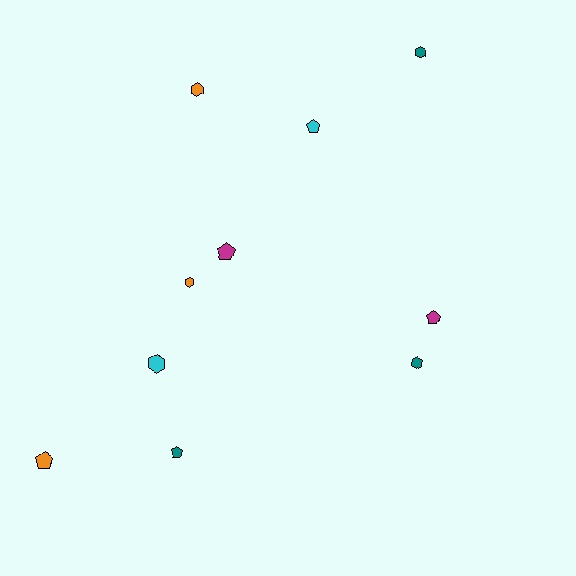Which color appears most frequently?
Teal, with 3 objects.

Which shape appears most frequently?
Pentagon, with 5 objects.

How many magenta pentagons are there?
There are 2 magenta pentagons.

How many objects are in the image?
There are 10 objects.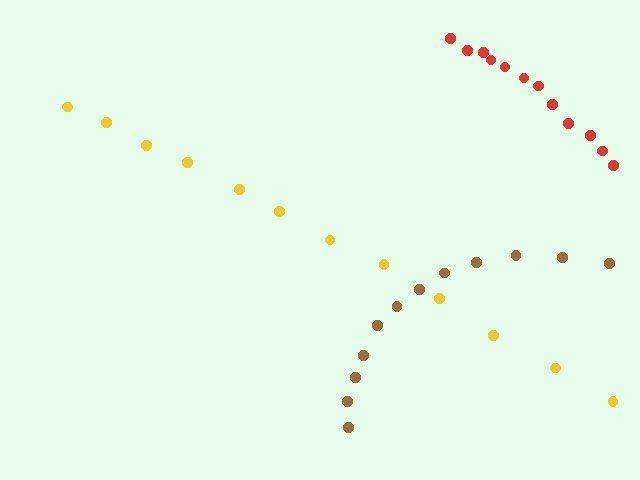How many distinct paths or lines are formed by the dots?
There are 3 distinct paths.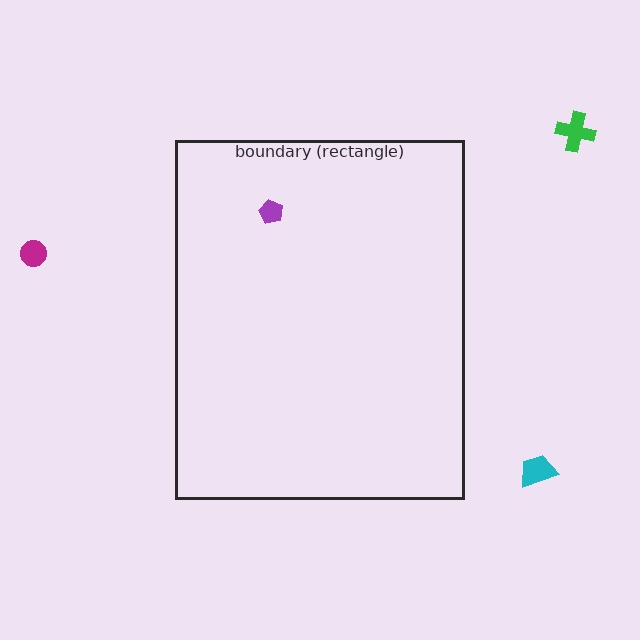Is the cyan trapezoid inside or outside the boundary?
Outside.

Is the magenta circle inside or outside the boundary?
Outside.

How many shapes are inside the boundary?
1 inside, 3 outside.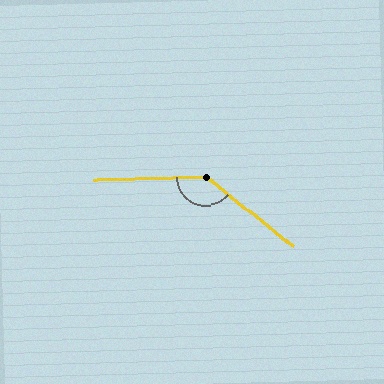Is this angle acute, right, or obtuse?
It is obtuse.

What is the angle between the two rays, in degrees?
Approximately 140 degrees.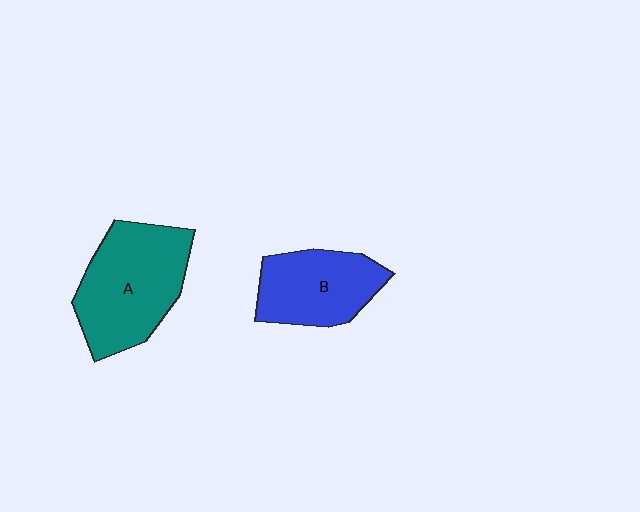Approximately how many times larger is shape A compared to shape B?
Approximately 1.4 times.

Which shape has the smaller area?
Shape B (blue).